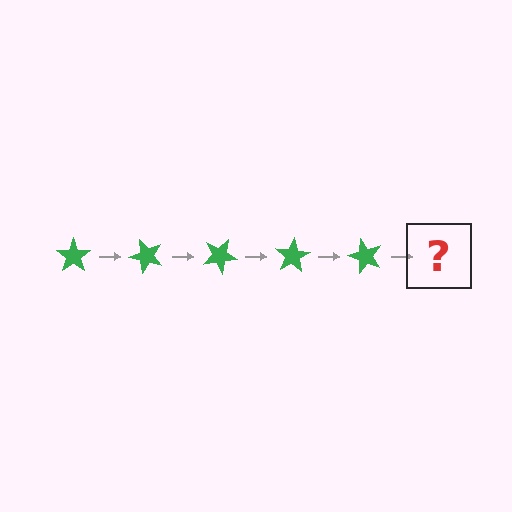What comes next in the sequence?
The next element should be a green star rotated 250 degrees.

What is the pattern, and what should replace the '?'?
The pattern is that the star rotates 50 degrees each step. The '?' should be a green star rotated 250 degrees.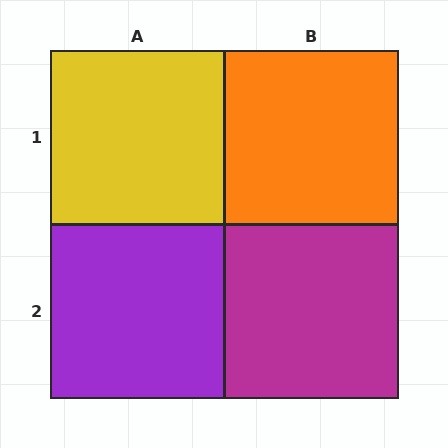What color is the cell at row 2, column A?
Purple.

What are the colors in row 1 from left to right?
Yellow, orange.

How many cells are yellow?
1 cell is yellow.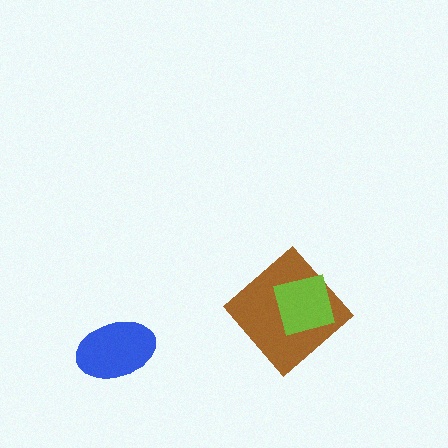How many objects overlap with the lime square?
1 object overlaps with the lime square.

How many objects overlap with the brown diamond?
1 object overlaps with the brown diamond.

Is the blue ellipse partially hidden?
No, no other shape covers it.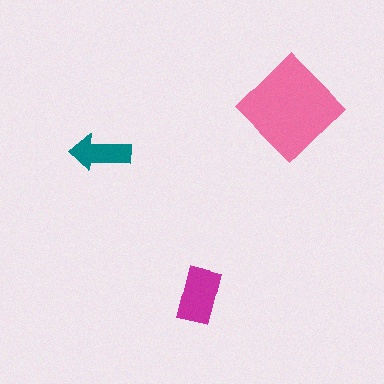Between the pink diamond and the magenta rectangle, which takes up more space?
The pink diamond.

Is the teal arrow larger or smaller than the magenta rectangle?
Smaller.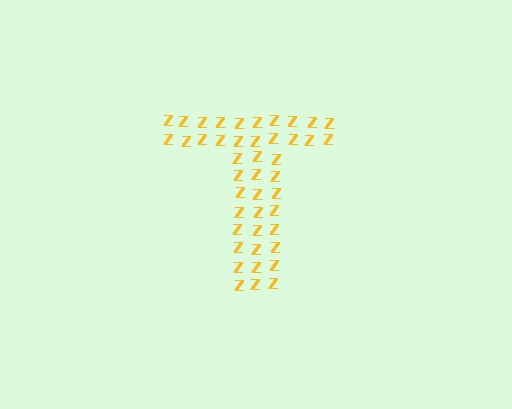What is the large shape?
The large shape is the letter T.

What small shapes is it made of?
It is made of small letter Z's.